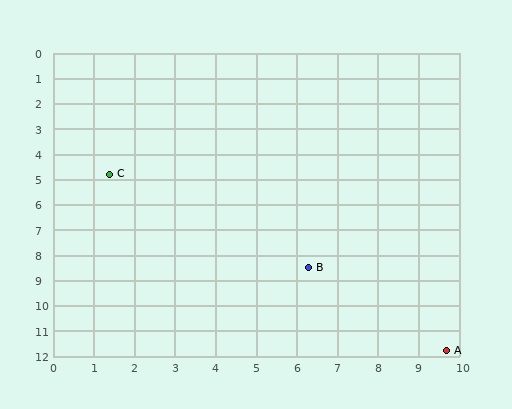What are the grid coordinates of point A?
Point A is at approximately (9.7, 11.8).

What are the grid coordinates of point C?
Point C is at approximately (1.4, 4.8).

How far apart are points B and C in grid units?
Points B and C are about 6.1 grid units apart.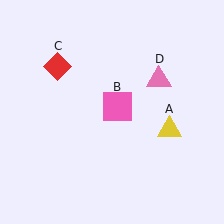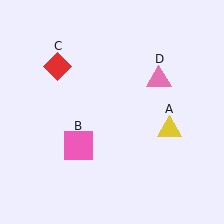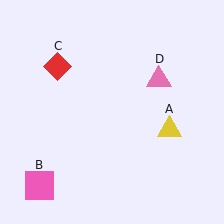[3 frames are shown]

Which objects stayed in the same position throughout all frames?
Yellow triangle (object A) and red diamond (object C) and pink triangle (object D) remained stationary.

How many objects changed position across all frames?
1 object changed position: pink square (object B).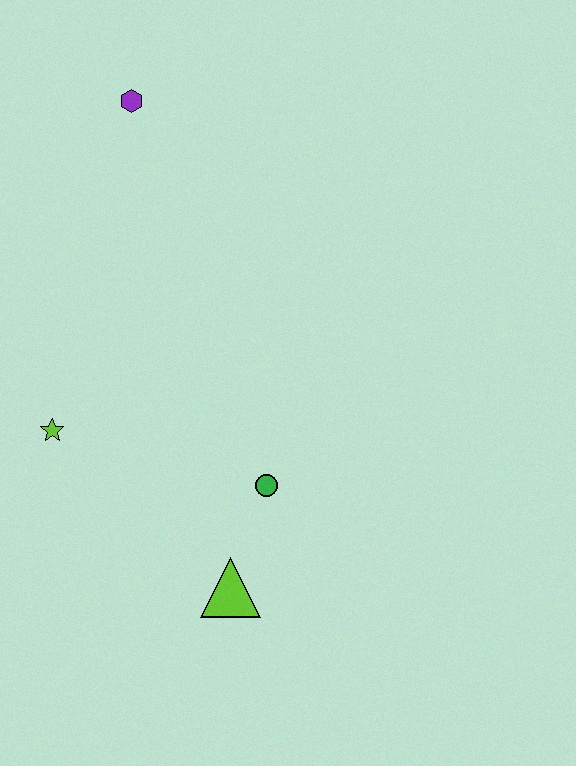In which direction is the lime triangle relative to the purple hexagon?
The lime triangle is below the purple hexagon.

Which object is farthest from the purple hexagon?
The lime triangle is farthest from the purple hexagon.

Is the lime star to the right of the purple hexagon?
No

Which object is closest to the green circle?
The lime triangle is closest to the green circle.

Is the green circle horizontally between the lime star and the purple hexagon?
No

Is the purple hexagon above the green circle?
Yes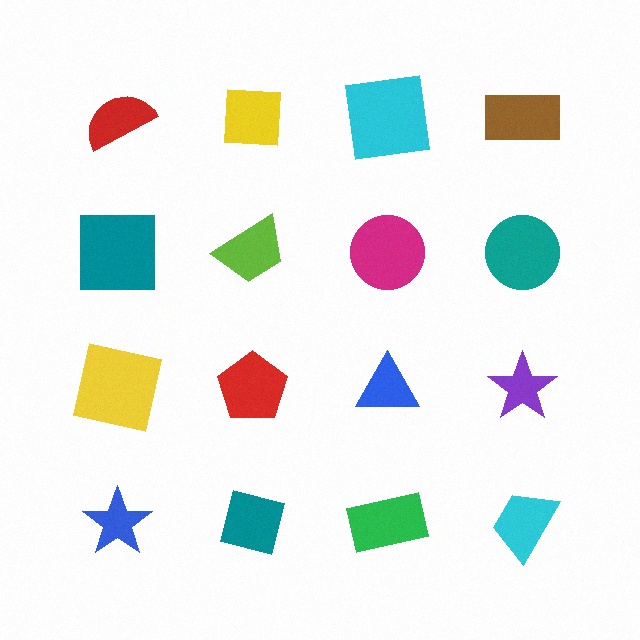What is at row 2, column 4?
A teal circle.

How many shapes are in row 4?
4 shapes.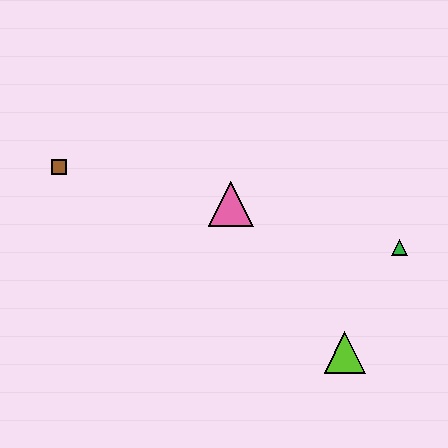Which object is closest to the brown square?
The pink triangle is closest to the brown square.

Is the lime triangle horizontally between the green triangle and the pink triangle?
Yes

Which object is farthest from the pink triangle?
The lime triangle is farthest from the pink triangle.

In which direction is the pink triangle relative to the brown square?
The pink triangle is to the right of the brown square.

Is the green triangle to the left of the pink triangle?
No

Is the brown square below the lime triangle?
No